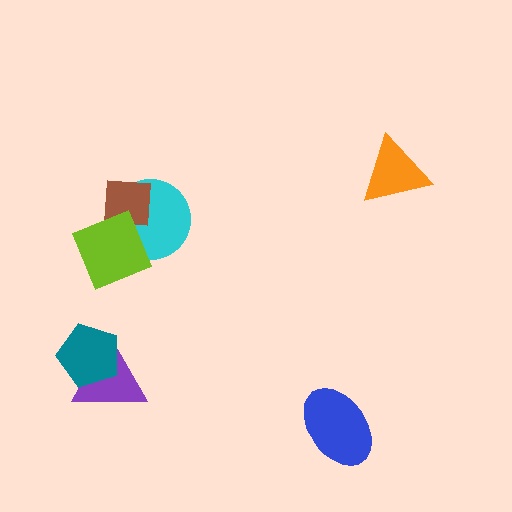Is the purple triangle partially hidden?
Yes, it is partially covered by another shape.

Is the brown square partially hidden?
Yes, it is partially covered by another shape.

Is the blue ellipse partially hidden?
No, no other shape covers it.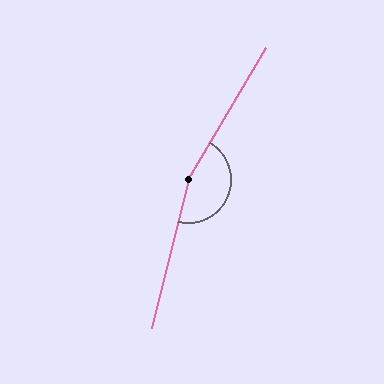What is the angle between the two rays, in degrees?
Approximately 164 degrees.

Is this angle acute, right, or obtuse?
It is obtuse.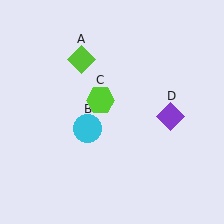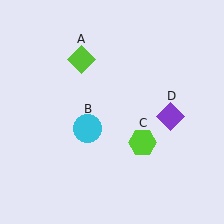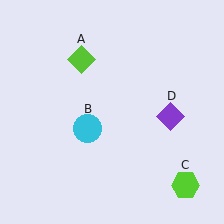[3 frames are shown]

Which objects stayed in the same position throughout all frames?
Lime diamond (object A) and cyan circle (object B) and purple diamond (object D) remained stationary.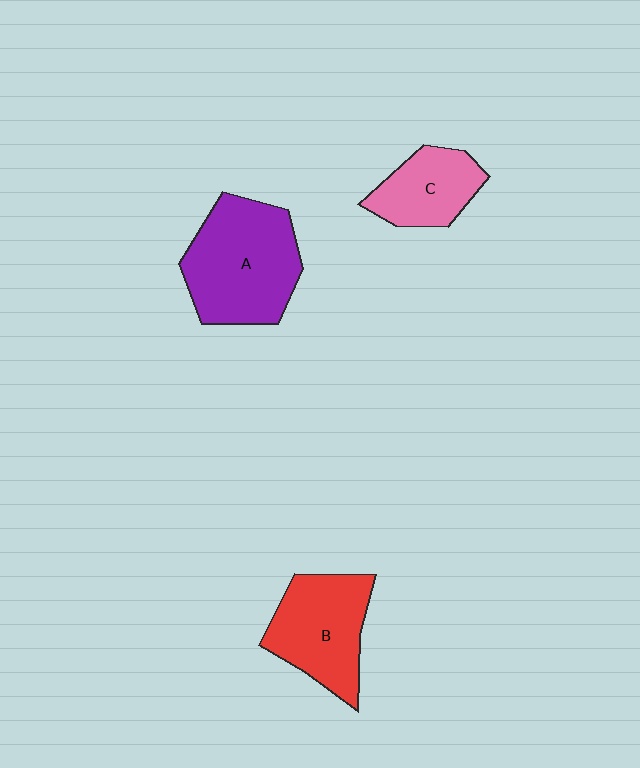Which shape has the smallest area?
Shape C (pink).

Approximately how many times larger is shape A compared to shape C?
Approximately 1.8 times.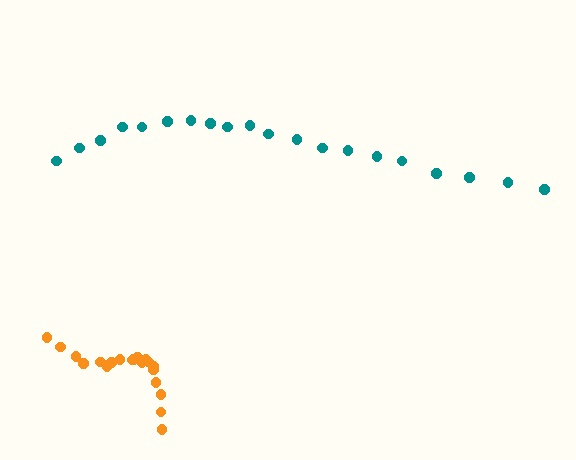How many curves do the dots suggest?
There are 2 distinct paths.